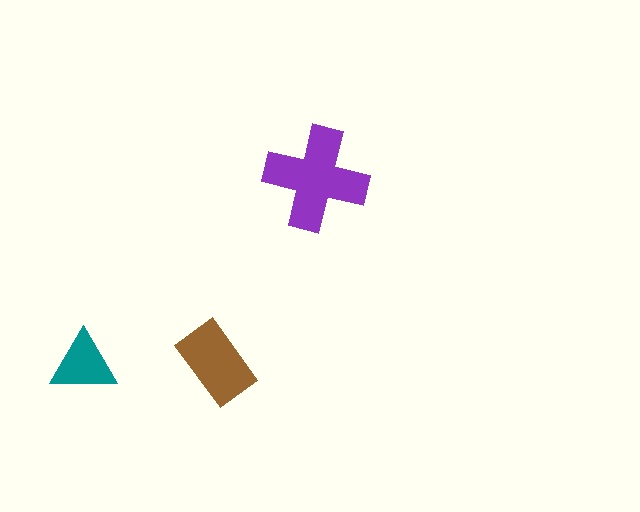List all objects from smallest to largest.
The teal triangle, the brown rectangle, the purple cross.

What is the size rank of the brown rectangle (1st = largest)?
2nd.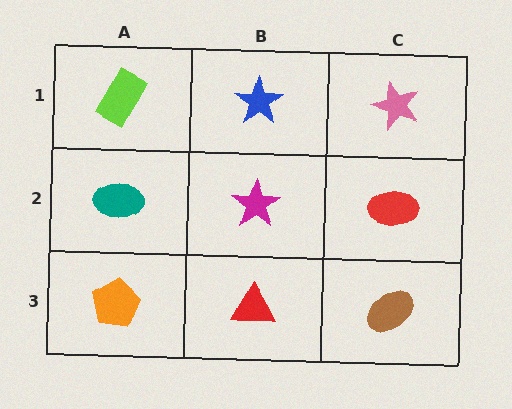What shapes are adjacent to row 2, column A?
A lime rectangle (row 1, column A), an orange pentagon (row 3, column A), a magenta star (row 2, column B).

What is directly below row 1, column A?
A teal ellipse.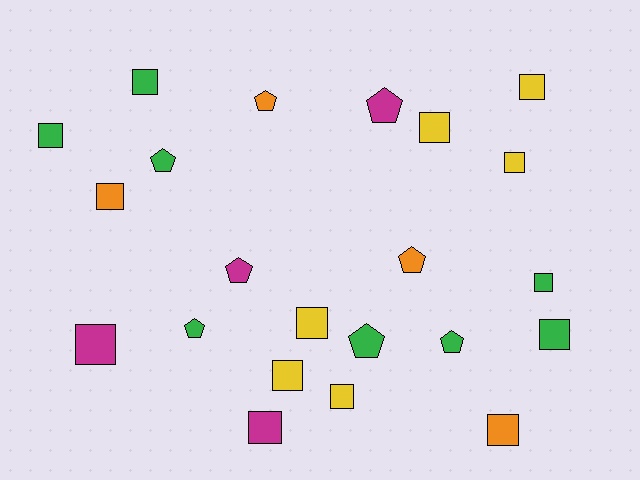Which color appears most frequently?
Green, with 8 objects.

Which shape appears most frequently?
Square, with 14 objects.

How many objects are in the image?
There are 22 objects.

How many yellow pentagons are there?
There are no yellow pentagons.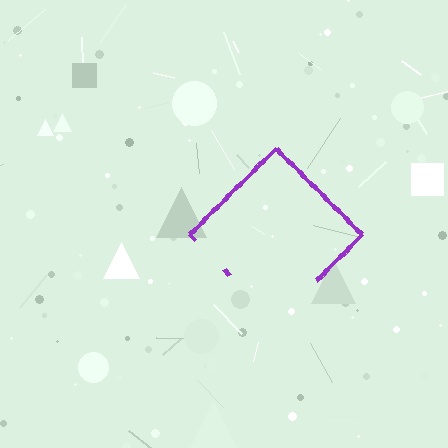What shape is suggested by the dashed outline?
The dashed outline suggests a diamond.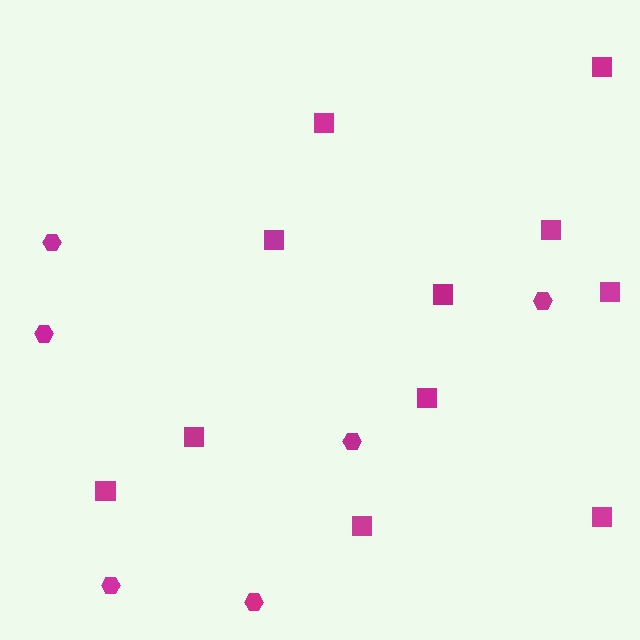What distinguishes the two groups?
There are 2 groups: one group of hexagons (6) and one group of squares (11).